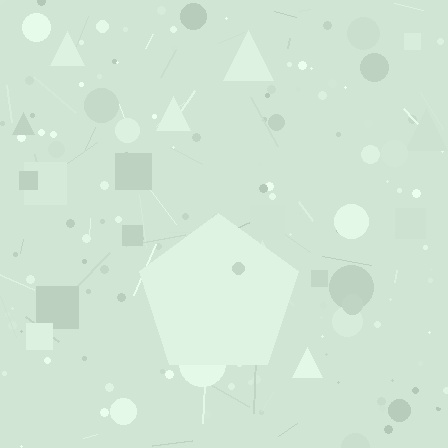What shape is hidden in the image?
A pentagon is hidden in the image.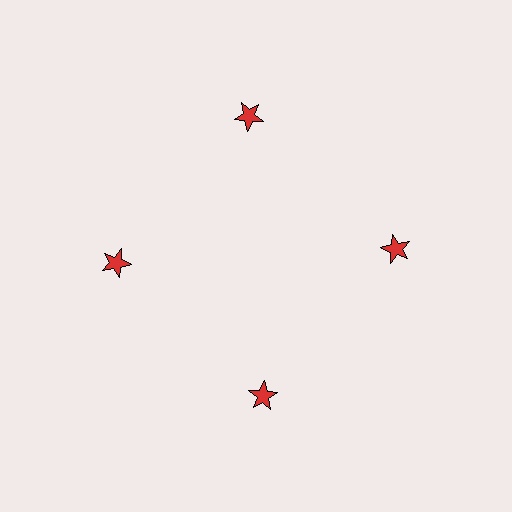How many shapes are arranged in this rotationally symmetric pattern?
There are 4 shapes, arranged in 4 groups of 1.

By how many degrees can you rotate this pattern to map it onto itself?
The pattern maps onto itself every 90 degrees of rotation.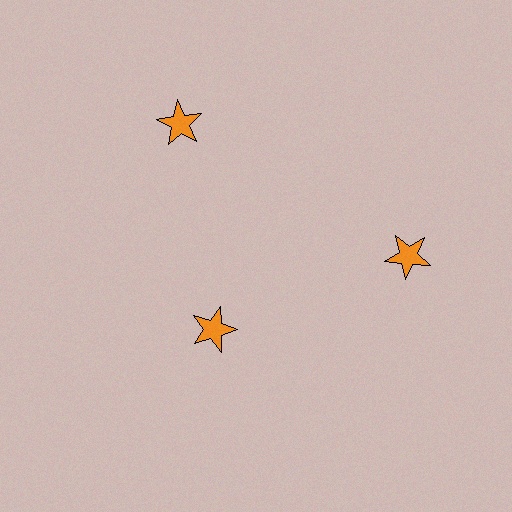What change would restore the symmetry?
The symmetry would be restored by moving it outward, back onto the ring so that all 3 stars sit at equal angles and equal distance from the center.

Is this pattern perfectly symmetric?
No. The 3 orange stars are arranged in a ring, but one element near the 7 o'clock position is pulled inward toward the center, breaking the 3-fold rotational symmetry.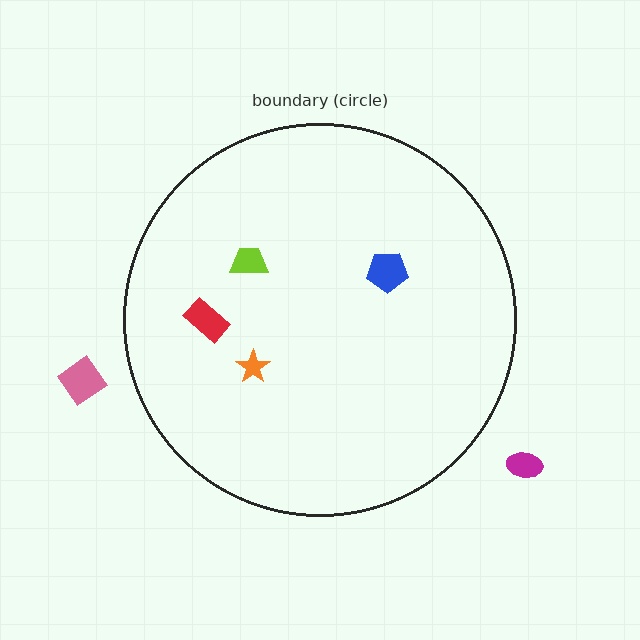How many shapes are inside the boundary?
4 inside, 2 outside.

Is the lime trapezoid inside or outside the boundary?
Inside.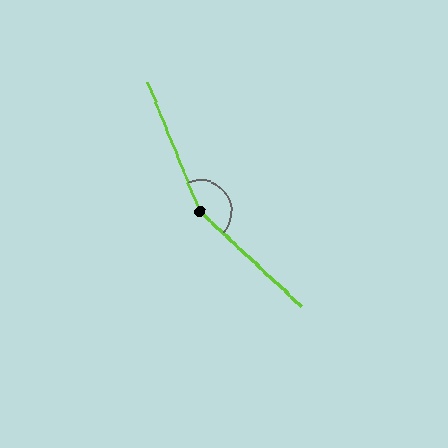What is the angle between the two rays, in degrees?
Approximately 155 degrees.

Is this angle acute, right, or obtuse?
It is obtuse.